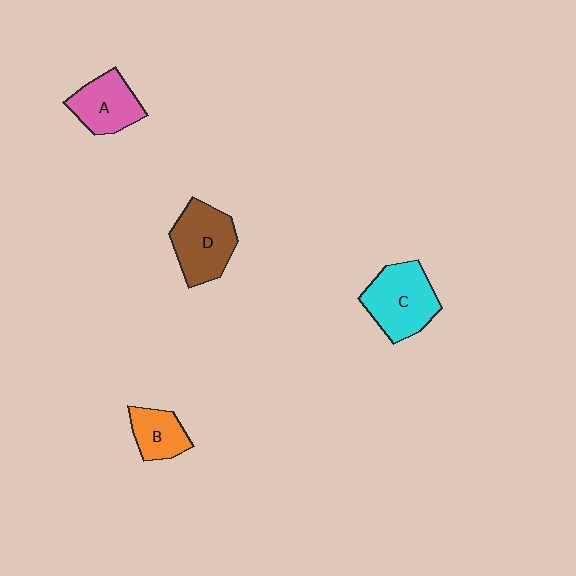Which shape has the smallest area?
Shape B (orange).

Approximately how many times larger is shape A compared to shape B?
Approximately 1.3 times.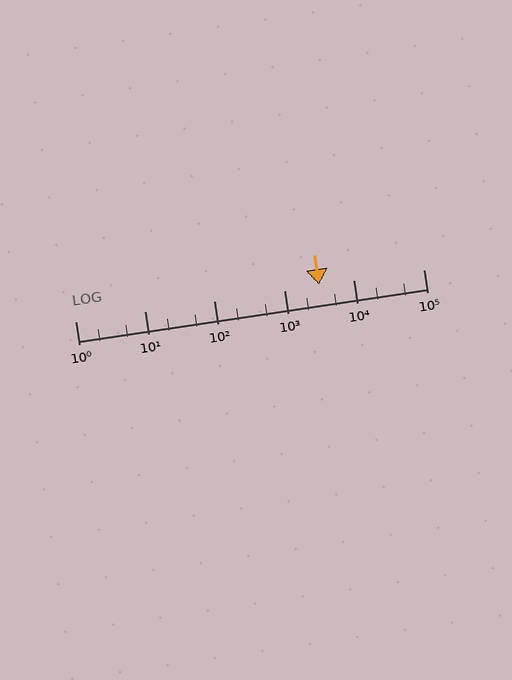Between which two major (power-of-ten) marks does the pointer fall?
The pointer is between 1000 and 10000.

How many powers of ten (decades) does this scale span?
The scale spans 5 decades, from 1 to 100000.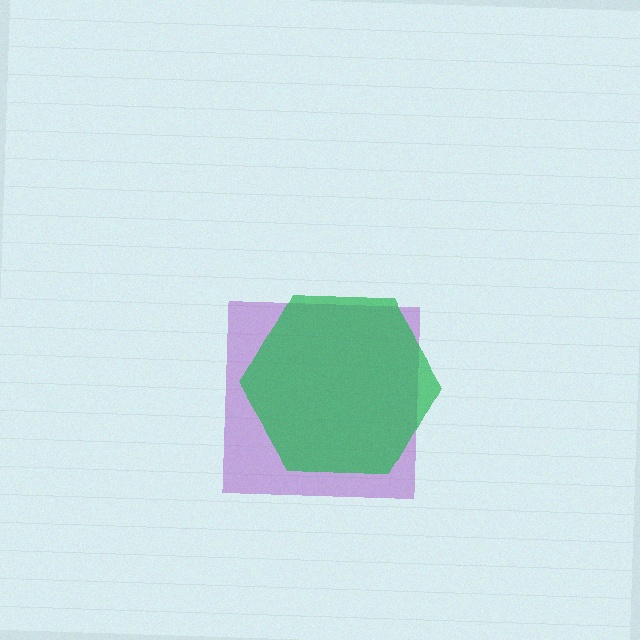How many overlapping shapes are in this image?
There are 2 overlapping shapes in the image.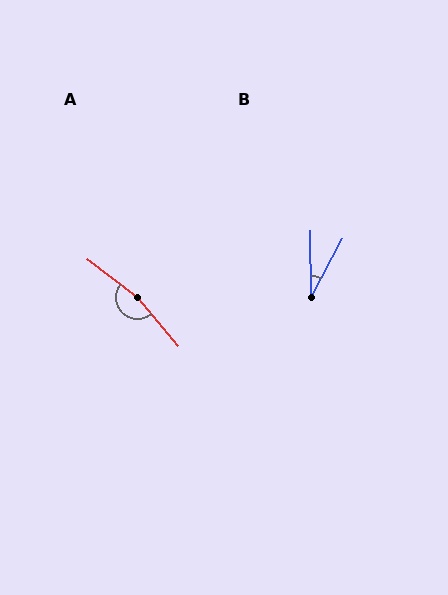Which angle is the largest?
A, at approximately 167 degrees.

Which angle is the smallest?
B, at approximately 28 degrees.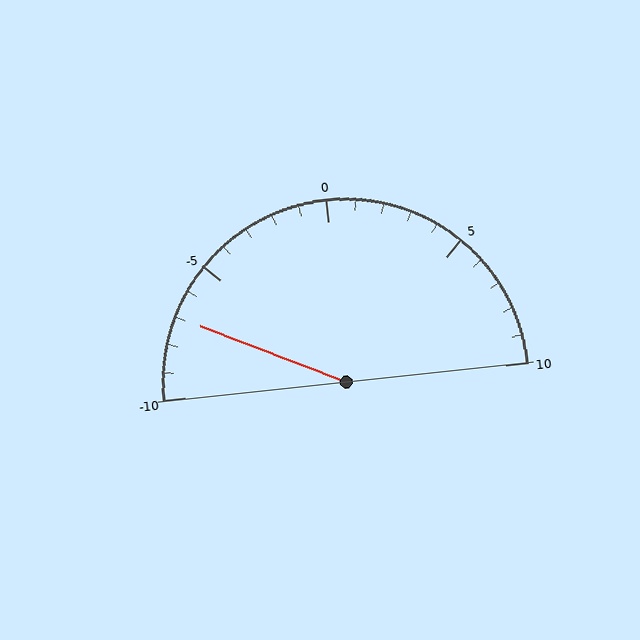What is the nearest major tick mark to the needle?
The nearest major tick mark is -5.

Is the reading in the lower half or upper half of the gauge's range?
The reading is in the lower half of the range (-10 to 10).